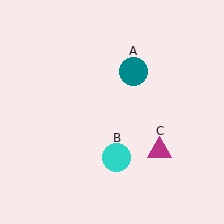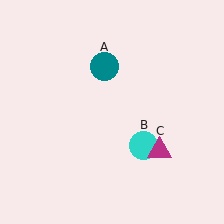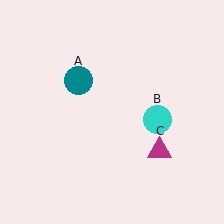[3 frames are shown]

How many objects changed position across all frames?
2 objects changed position: teal circle (object A), cyan circle (object B).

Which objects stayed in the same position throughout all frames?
Magenta triangle (object C) remained stationary.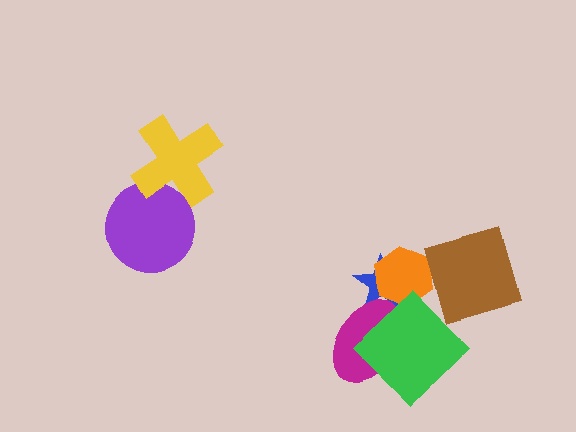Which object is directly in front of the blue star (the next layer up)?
The orange hexagon is directly in front of the blue star.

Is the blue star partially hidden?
Yes, it is partially covered by another shape.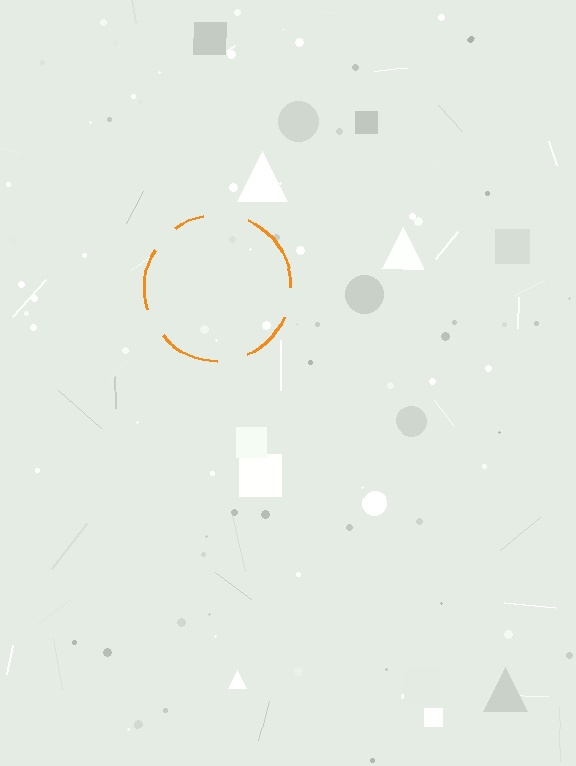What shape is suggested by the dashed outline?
The dashed outline suggests a circle.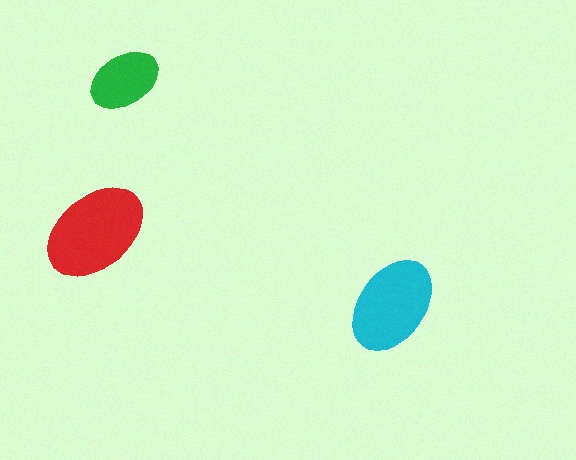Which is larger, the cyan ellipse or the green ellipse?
The cyan one.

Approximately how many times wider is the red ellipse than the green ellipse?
About 1.5 times wider.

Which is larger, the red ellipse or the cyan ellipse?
The red one.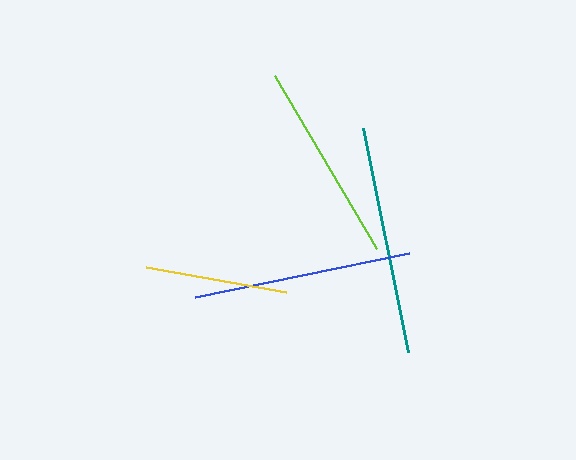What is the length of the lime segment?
The lime segment is approximately 201 pixels long.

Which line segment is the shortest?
The yellow line is the shortest at approximately 142 pixels.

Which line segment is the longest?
The teal line is the longest at approximately 229 pixels.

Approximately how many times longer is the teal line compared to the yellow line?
The teal line is approximately 1.6 times the length of the yellow line.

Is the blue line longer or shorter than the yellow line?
The blue line is longer than the yellow line.